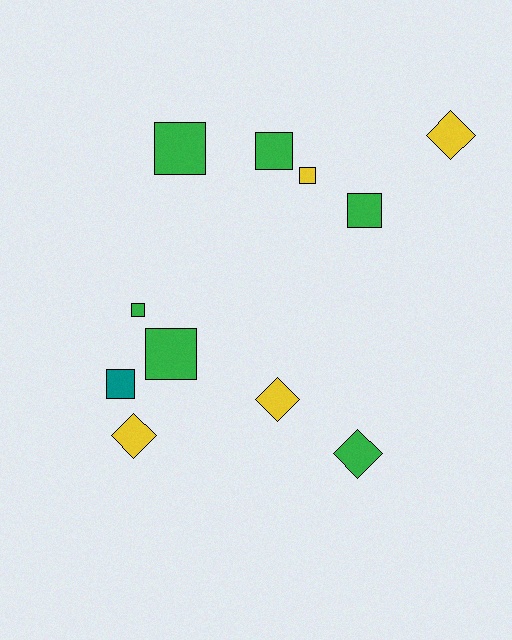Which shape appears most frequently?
Square, with 7 objects.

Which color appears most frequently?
Green, with 6 objects.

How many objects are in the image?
There are 11 objects.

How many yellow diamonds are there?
There are 3 yellow diamonds.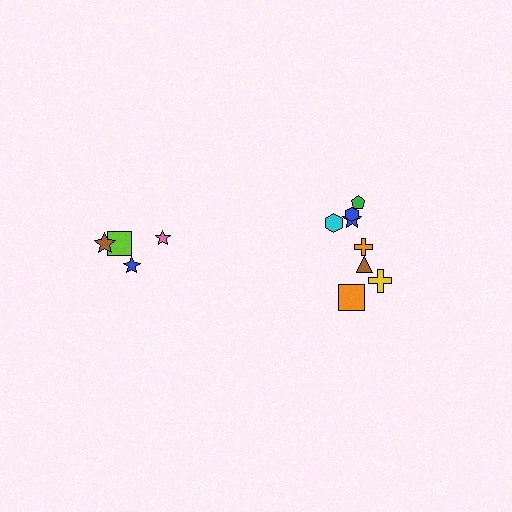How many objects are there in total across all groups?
There are 12 objects.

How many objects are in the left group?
There are 4 objects.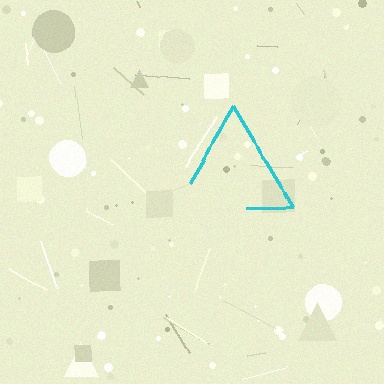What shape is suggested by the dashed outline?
The dashed outline suggests a triangle.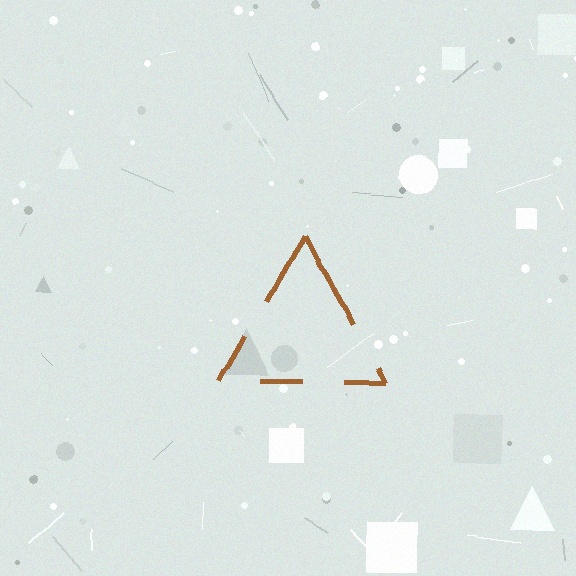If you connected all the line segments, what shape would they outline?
They would outline a triangle.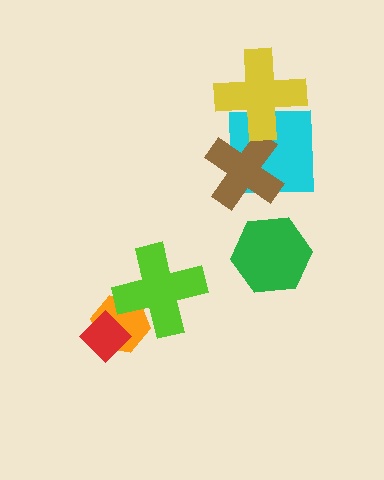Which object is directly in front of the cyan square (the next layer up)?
The brown cross is directly in front of the cyan square.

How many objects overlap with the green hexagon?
0 objects overlap with the green hexagon.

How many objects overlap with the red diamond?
1 object overlaps with the red diamond.